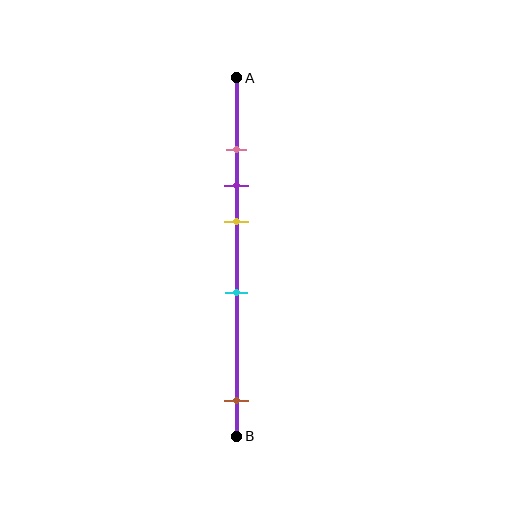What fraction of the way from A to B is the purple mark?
The purple mark is approximately 30% (0.3) of the way from A to B.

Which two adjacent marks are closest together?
The pink and purple marks are the closest adjacent pair.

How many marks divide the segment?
There are 5 marks dividing the segment.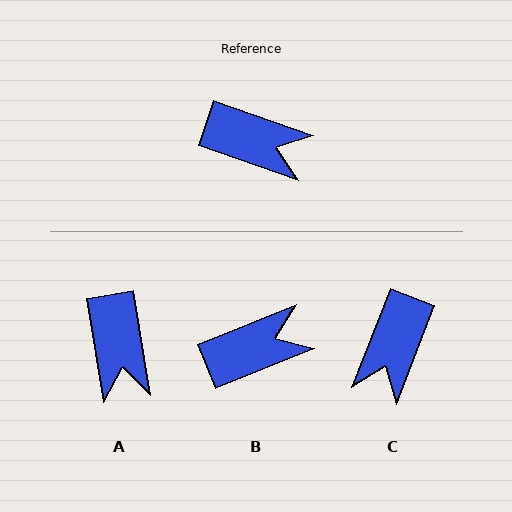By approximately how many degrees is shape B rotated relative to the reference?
Approximately 41 degrees counter-clockwise.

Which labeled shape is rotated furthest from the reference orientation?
C, about 92 degrees away.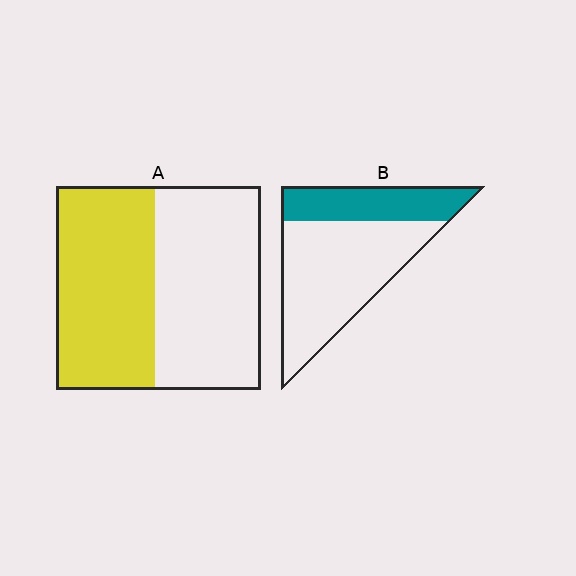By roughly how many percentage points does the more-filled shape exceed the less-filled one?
By roughly 15 percentage points (A over B).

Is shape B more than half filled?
No.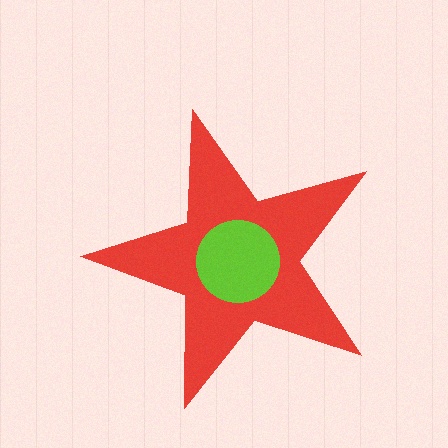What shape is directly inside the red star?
The lime circle.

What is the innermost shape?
The lime circle.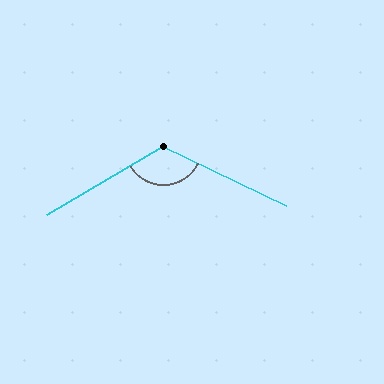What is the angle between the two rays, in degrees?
Approximately 123 degrees.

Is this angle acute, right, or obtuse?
It is obtuse.